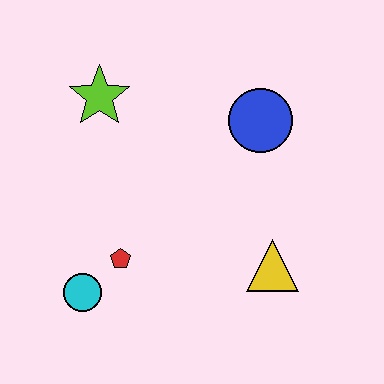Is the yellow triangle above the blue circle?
No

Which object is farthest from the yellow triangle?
The lime star is farthest from the yellow triangle.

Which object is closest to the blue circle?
The yellow triangle is closest to the blue circle.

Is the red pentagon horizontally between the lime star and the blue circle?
Yes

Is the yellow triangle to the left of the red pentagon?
No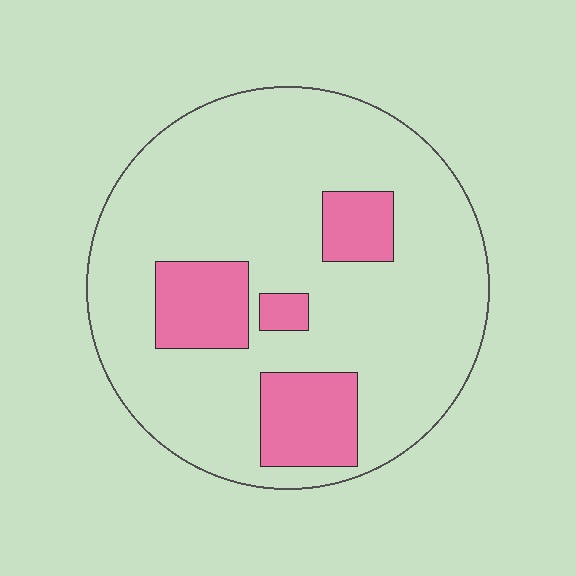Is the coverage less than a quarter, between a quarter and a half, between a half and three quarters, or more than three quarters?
Less than a quarter.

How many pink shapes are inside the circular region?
4.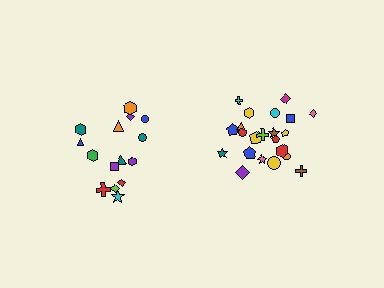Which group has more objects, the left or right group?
The right group.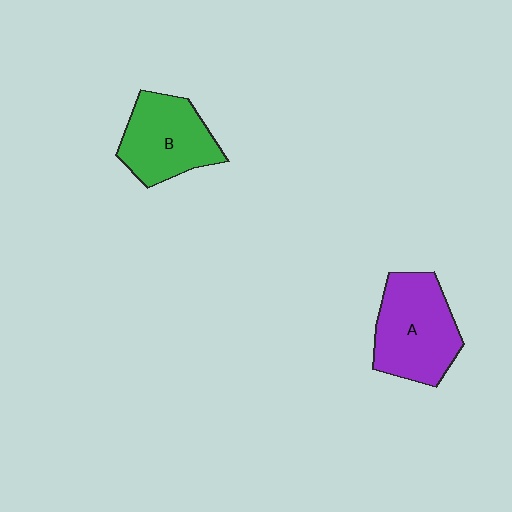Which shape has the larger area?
Shape A (purple).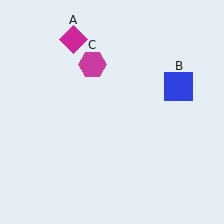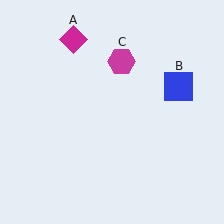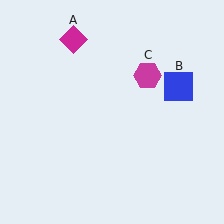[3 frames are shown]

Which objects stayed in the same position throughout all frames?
Magenta diamond (object A) and blue square (object B) remained stationary.